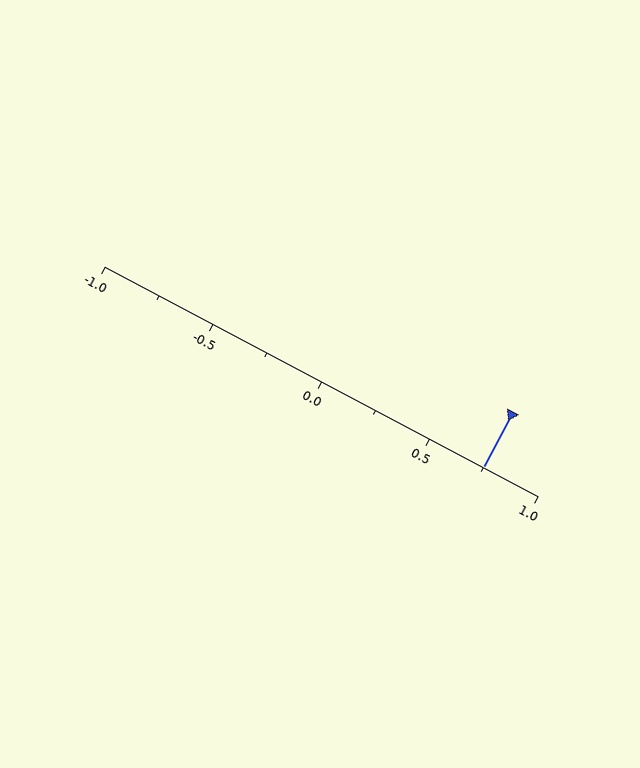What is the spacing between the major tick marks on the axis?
The major ticks are spaced 0.5 apart.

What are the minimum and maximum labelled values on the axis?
The axis runs from -1.0 to 1.0.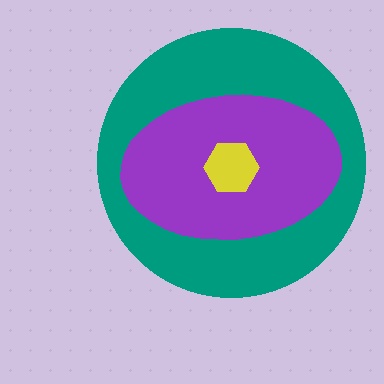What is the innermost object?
The yellow hexagon.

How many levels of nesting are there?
3.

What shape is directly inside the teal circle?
The purple ellipse.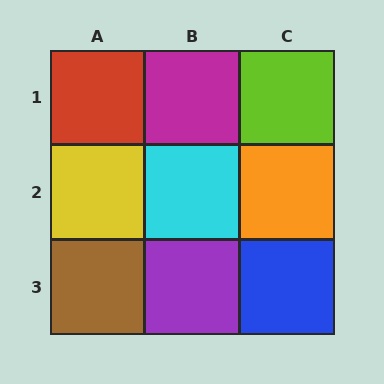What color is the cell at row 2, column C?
Orange.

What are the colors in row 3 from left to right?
Brown, purple, blue.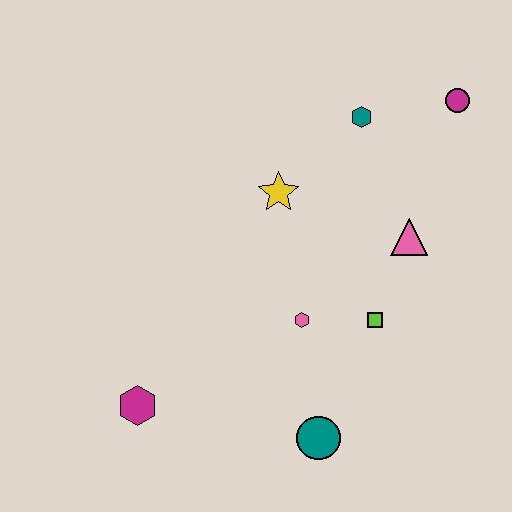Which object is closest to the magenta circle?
The teal hexagon is closest to the magenta circle.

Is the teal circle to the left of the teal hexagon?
Yes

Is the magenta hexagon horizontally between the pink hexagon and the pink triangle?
No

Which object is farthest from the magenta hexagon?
The magenta circle is farthest from the magenta hexagon.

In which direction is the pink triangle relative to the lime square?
The pink triangle is above the lime square.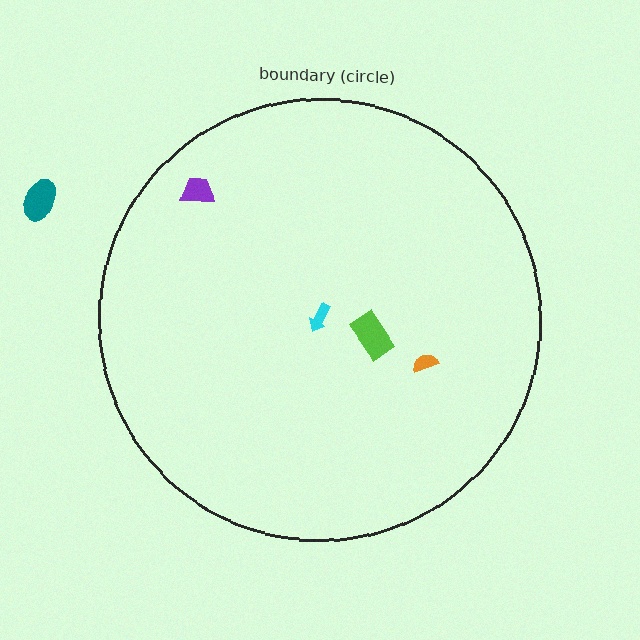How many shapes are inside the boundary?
4 inside, 1 outside.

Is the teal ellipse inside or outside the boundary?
Outside.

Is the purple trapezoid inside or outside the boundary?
Inside.